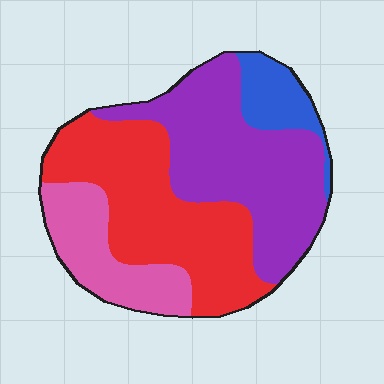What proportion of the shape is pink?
Pink takes up about one sixth (1/6) of the shape.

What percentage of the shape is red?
Red covers around 35% of the shape.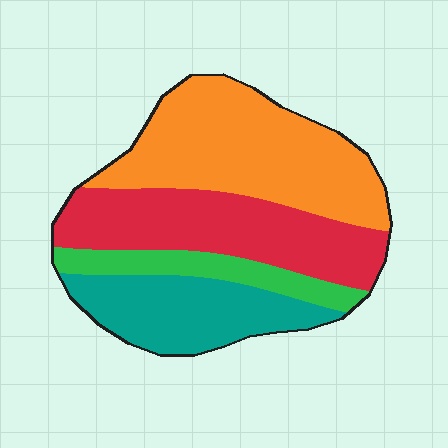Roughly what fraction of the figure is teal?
Teal covers 22% of the figure.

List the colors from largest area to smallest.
From largest to smallest: orange, red, teal, green.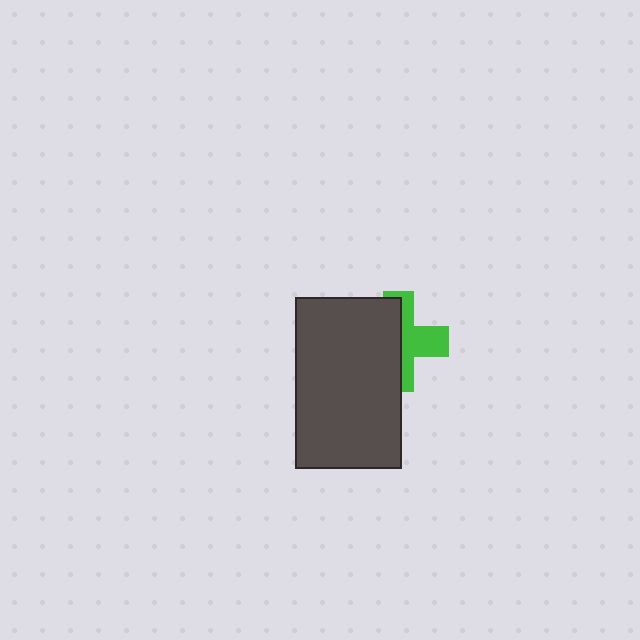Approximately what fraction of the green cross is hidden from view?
Roughly 54% of the green cross is hidden behind the dark gray rectangle.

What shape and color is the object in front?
The object in front is a dark gray rectangle.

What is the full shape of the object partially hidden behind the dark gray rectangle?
The partially hidden object is a green cross.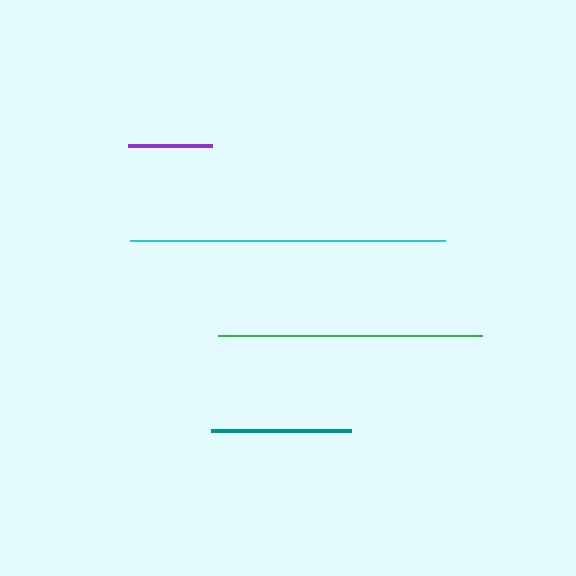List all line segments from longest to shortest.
From longest to shortest: cyan, green, teal, purple.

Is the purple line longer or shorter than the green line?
The green line is longer than the purple line.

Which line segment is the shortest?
The purple line is the shortest at approximately 85 pixels.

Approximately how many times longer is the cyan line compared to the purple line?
The cyan line is approximately 3.7 times the length of the purple line.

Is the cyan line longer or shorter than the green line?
The cyan line is longer than the green line.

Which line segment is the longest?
The cyan line is the longest at approximately 315 pixels.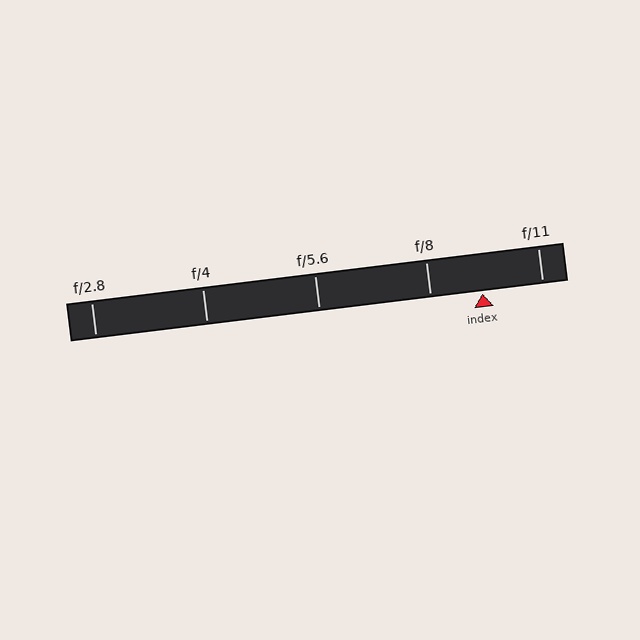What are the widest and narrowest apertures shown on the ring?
The widest aperture shown is f/2.8 and the narrowest is f/11.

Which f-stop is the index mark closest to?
The index mark is closest to f/8.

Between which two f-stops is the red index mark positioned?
The index mark is between f/8 and f/11.